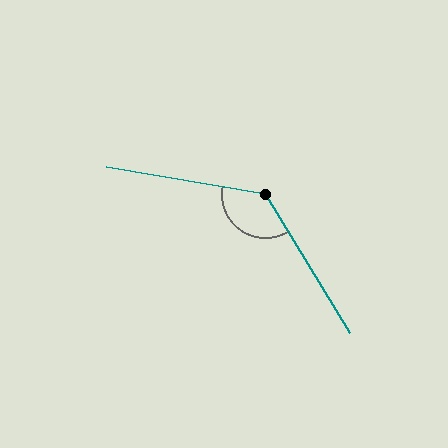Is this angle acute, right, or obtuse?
It is obtuse.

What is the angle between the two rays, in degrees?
Approximately 131 degrees.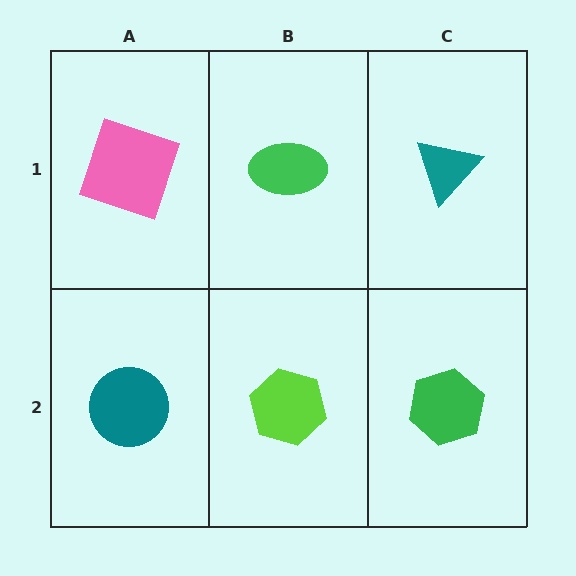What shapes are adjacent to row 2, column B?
A green ellipse (row 1, column B), a teal circle (row 2, column A), a green hexagon (row 2, column C).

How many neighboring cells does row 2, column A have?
2.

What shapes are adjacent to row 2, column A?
A pink square (row 1, column A), a lime hexagon (row 2, column B).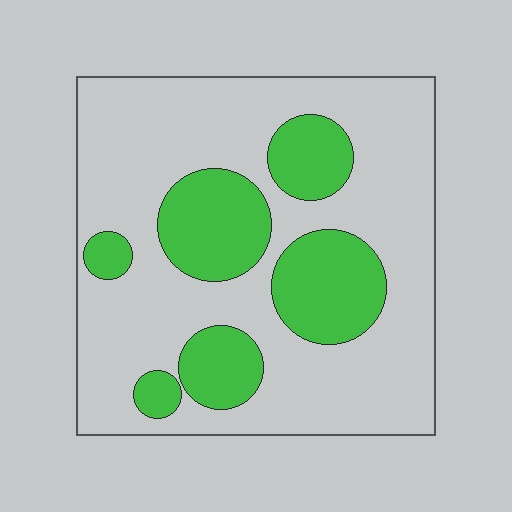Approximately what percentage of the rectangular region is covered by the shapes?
Approximately 30%.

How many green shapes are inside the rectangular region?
6.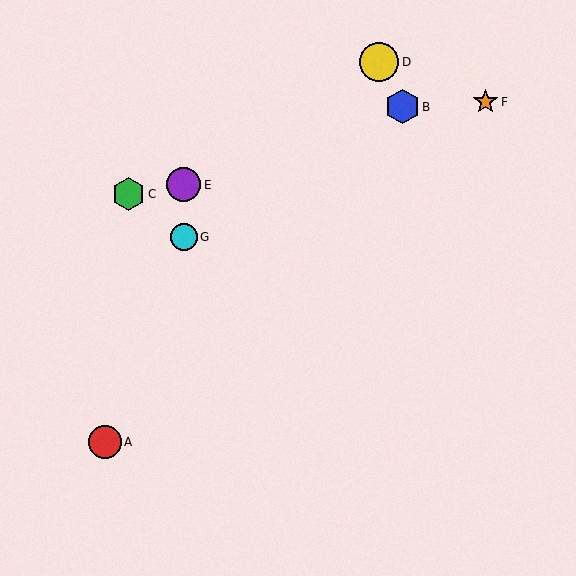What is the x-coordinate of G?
Object G is at x≈184.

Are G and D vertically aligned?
No, G is at x≈184 and D is at x≈379.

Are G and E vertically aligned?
Yes, both are at x≈184.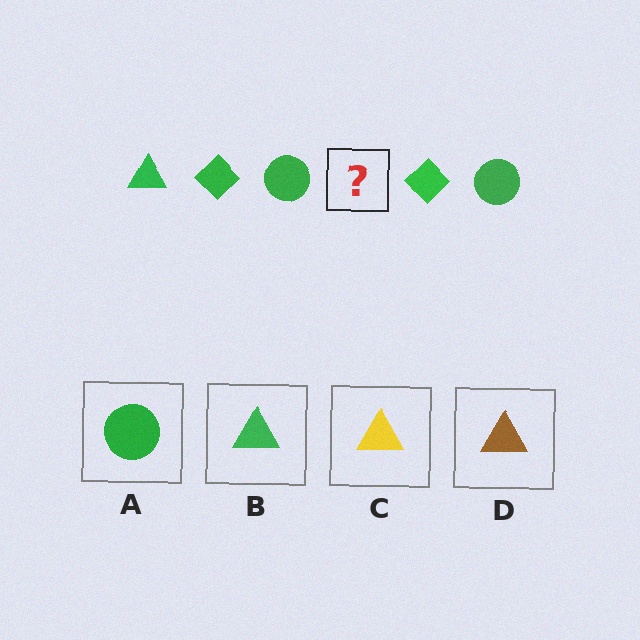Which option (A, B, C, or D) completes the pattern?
B.